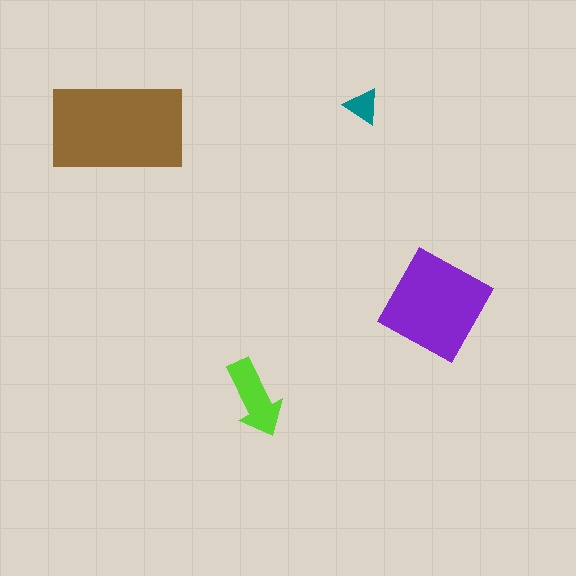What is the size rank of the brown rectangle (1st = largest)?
1st.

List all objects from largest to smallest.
The brown rectangle, the purple diamond, the lime arrow, the teal triangle.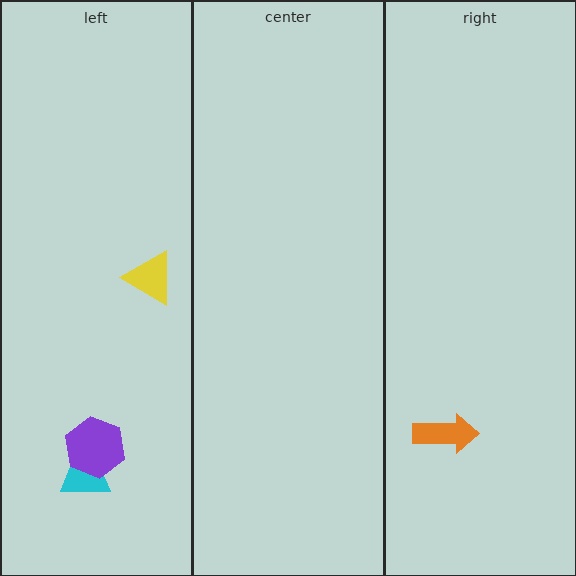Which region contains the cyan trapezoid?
The left region.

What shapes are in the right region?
The orange arrow.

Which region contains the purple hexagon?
The left region.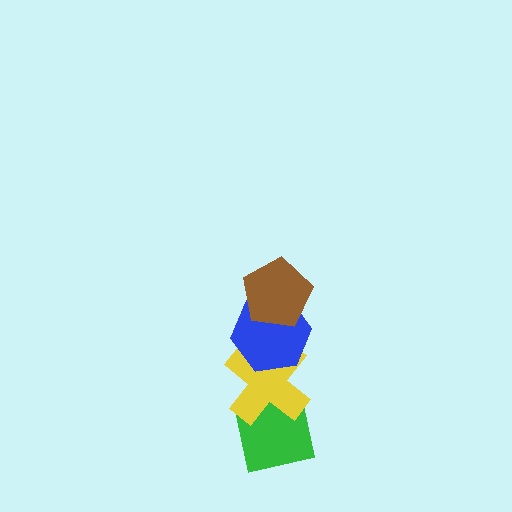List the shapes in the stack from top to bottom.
From top to bottom: the brown pentagon, the blue hexagon, the yellow cross, the green square.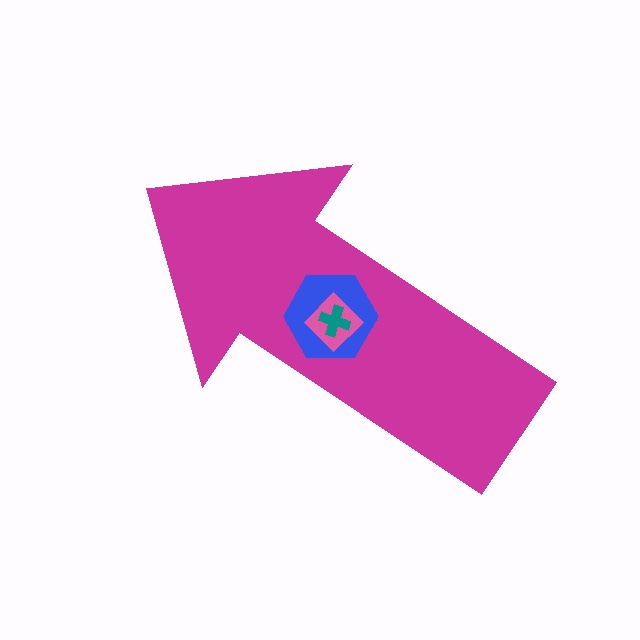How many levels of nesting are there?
4.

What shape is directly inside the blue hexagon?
The pink diamond.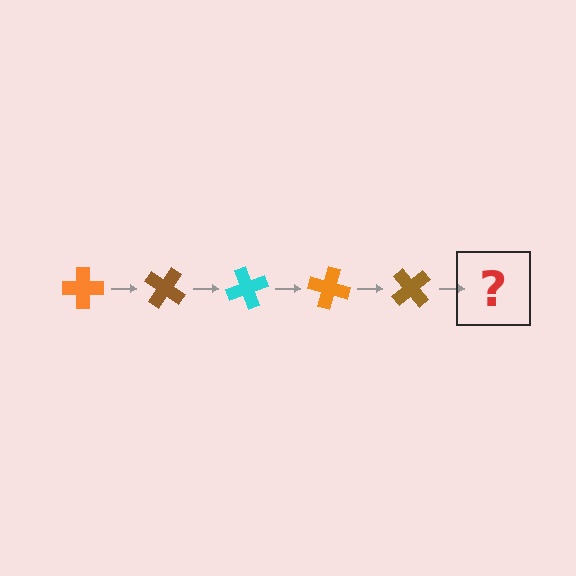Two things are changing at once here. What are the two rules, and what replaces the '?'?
The two rules are that it rotates 35 degrees each step and the color cycles through orange, brown, and cyan. The '?' should be a cyan cross, rotated 175 degrees from the start.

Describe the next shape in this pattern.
It should be a cyan cross, rotated 175 degrees from the start.